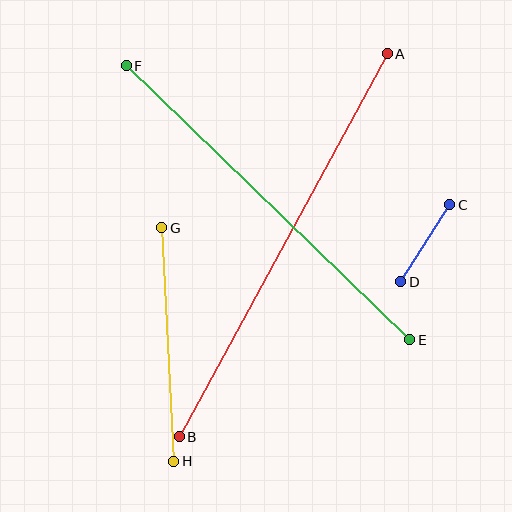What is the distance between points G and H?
The distance is approximately 234 pixels.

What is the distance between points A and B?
The distance is approximately 436 pixels.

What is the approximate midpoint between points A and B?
The midpoint is at approximately (283, 245) pixels.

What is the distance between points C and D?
The distance is approximately 91 pixels.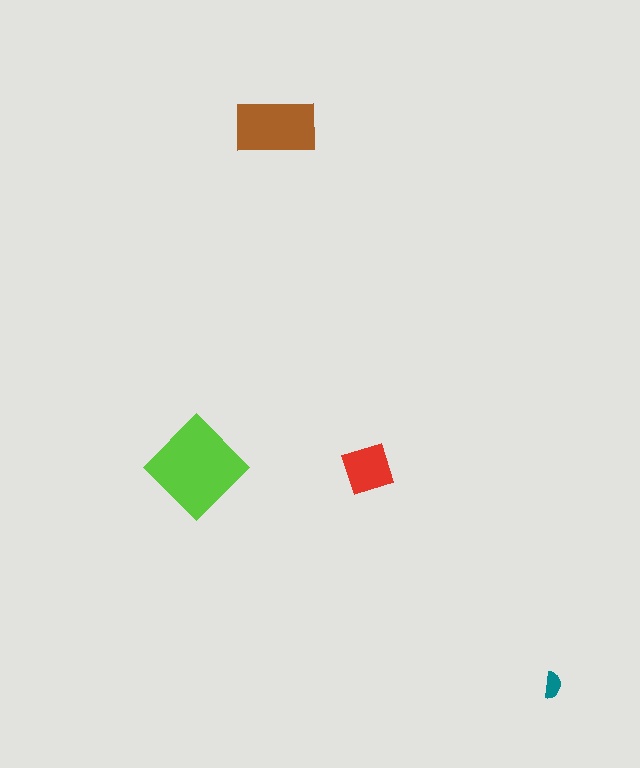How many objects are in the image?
There are 4 objects in the image.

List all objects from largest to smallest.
The lime diamond, the brown rectangle, the red square, the teal semicircle.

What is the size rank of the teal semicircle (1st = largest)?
4th.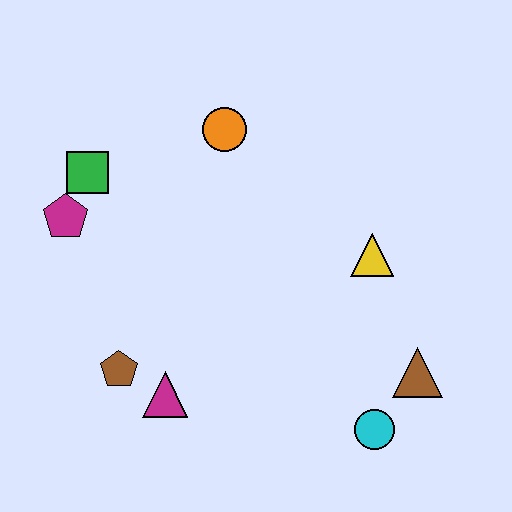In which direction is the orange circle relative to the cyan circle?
The orange circle is above the cyan circle.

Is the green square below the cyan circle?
No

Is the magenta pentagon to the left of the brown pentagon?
Yes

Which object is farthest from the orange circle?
The cyan circle is farthest from the orange circle.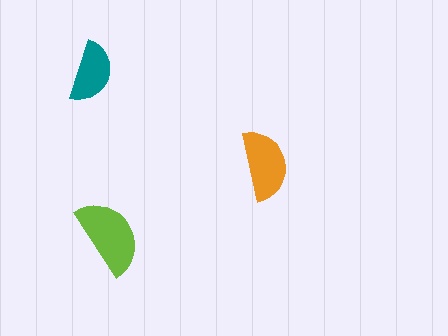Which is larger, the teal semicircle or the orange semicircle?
The orange one.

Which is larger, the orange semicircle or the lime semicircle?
The lime one.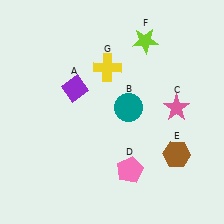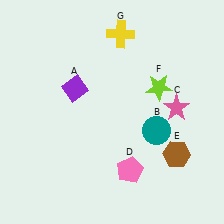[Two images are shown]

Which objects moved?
The objects that moved are: the teal circle (B), the lime star (F), the yellow cross (G).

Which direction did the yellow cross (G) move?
The yellow cross (G) moved up.